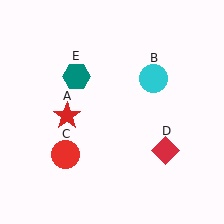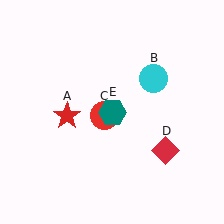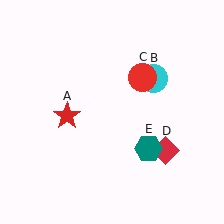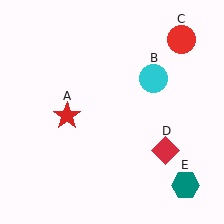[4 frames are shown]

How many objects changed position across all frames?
2 objects changed position: red circle (object C), teal hexagon (object E).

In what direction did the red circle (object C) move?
The red circle (object C) moved up and to the right.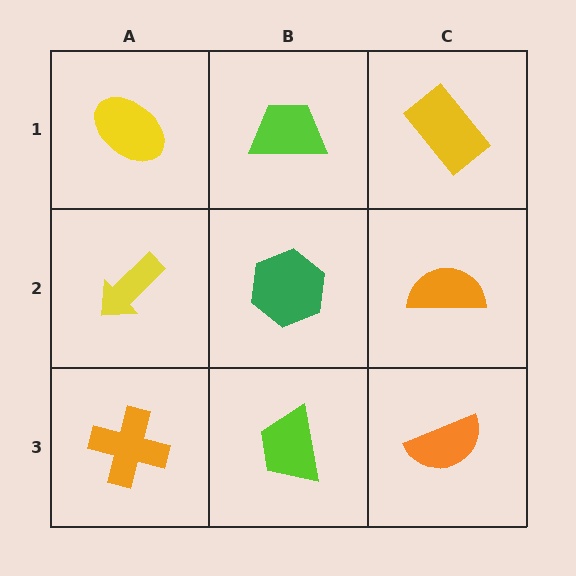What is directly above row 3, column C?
An orange semicircle.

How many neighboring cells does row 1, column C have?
2.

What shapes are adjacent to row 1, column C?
An orange semicircle (row 2, column C), a lime trapezoid (row 1, column B).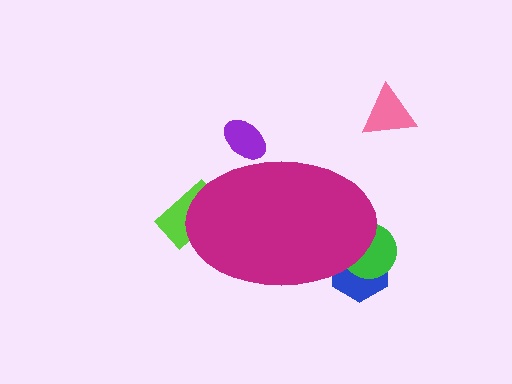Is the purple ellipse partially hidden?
Yes, the purple ellipse is partially hidden behind the magenta ellipse.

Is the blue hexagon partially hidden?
Yes, the blue hexagon is partially hidden behind the magenta ellipse.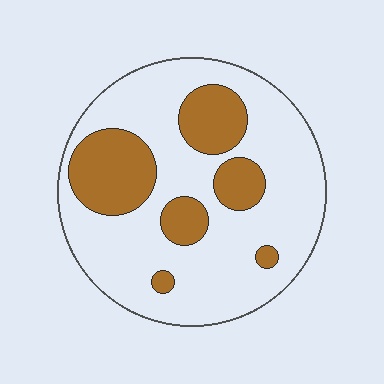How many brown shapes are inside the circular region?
6.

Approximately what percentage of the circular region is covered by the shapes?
Approximately 25%.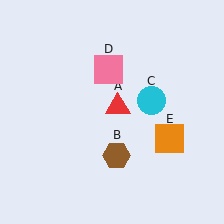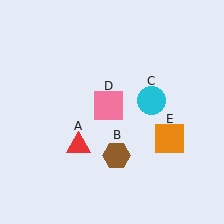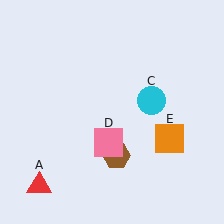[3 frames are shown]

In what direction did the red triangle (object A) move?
The red triangle (object A) moved down and to the left.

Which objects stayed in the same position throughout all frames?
Brown hexagon (object B) and cyan circle (object C) and orange square (object E) remained stationary.